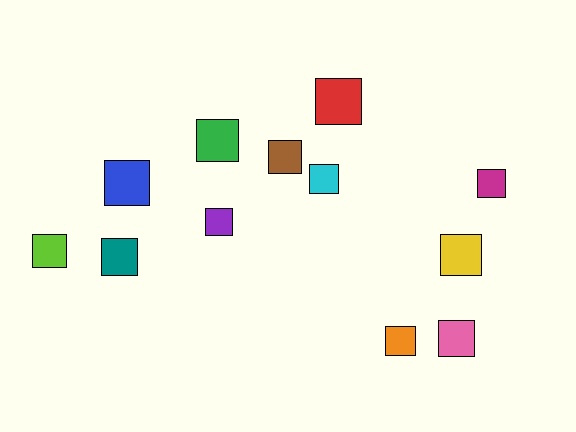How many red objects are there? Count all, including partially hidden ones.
There is 1 red object.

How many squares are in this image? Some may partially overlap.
There are 12 squares.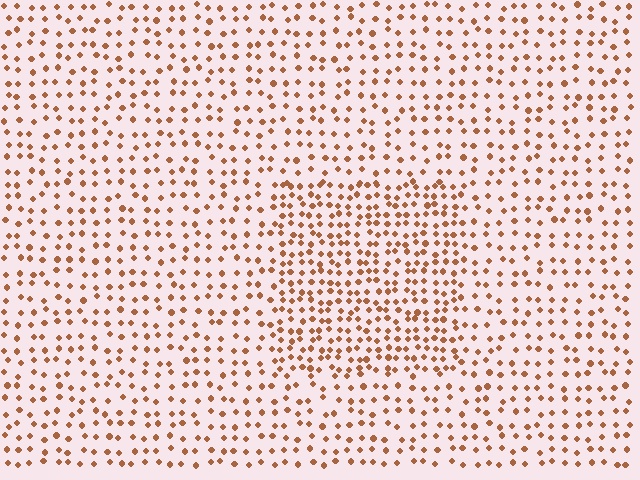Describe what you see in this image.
The image contains small brown elements arranged at two different densities. A rectangle-shaped region is visible where the elements are more densely packed than the surrounding area.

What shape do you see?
I see a rectangle.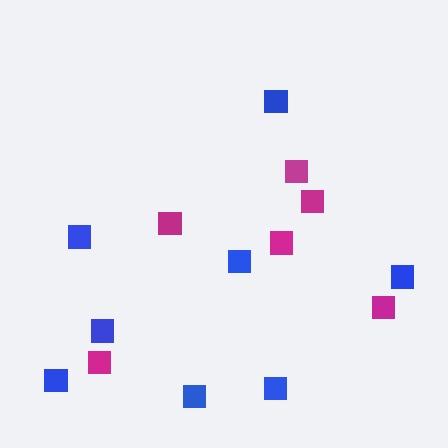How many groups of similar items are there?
There are 2 groups: one group of magenta squares (6) and one group of blue squares (8).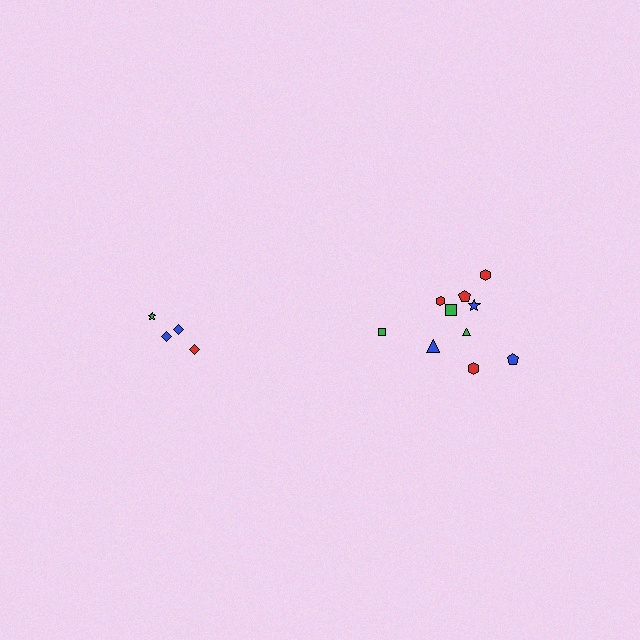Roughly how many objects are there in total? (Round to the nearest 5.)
Roughly 15 objects in total.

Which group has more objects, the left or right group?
The right group.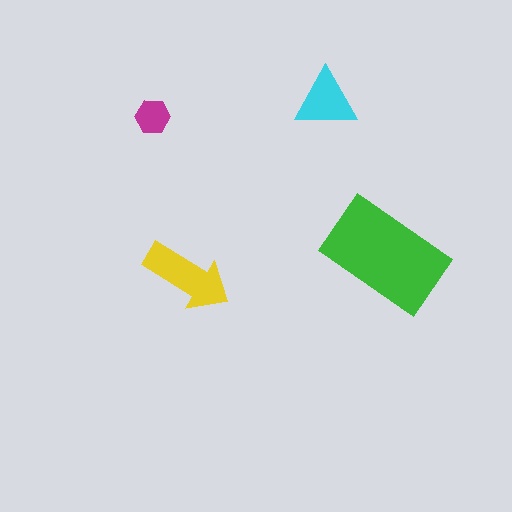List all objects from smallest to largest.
The magenta hexagon, the cyan triangle, the yellow arrow, the green rectangle.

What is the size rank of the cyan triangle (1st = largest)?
3rd.